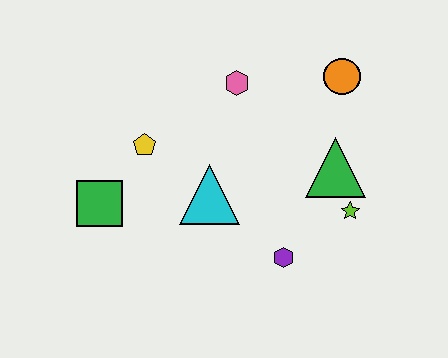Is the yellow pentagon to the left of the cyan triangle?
Yes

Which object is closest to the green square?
The yellow pentagon is closest to the green square.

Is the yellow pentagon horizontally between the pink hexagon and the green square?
Yes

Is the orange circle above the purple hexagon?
Yes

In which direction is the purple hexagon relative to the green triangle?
The purple hexagon is below the green triangle.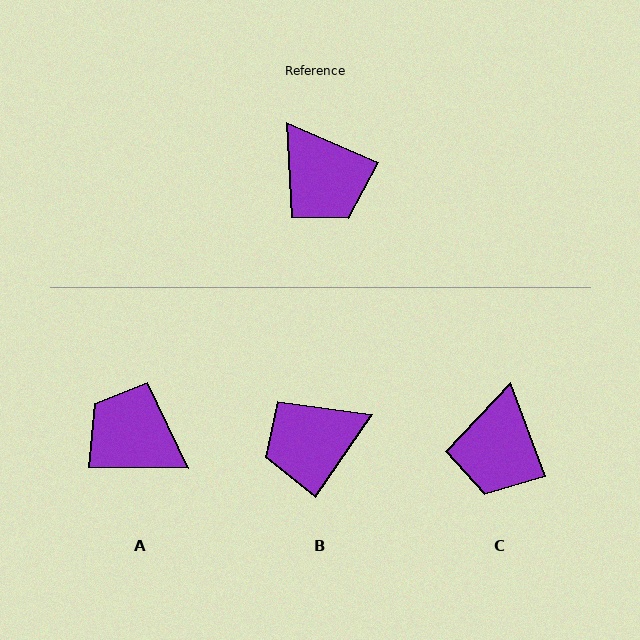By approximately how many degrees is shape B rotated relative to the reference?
Approximately 101 degrees clockwise.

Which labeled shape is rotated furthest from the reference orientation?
A, about 157 degrees away.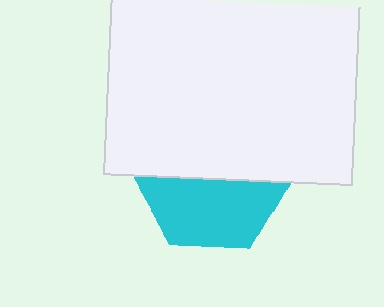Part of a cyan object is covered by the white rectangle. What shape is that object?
It is a hexagon.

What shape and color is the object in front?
The object in front is a white rectangle.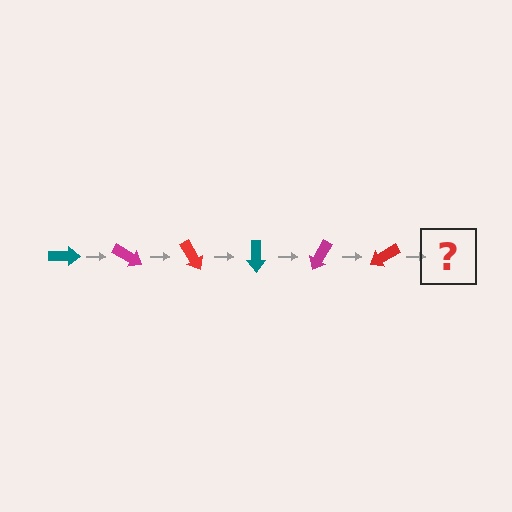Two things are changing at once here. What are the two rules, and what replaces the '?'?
The two rules are that it rotates 30 degrees each step and the color cycles through teal, magenta, and red. The '?' should be a teal arrow, rotated 180 degrees from the start.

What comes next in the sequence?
The next element should be a teal arrow, rotated 180 degrees from the start.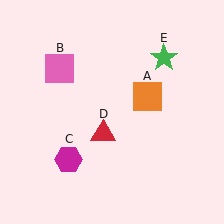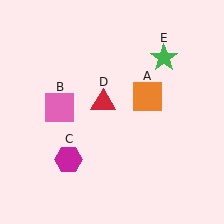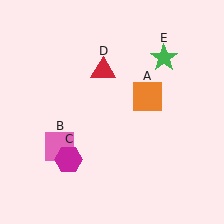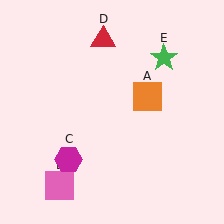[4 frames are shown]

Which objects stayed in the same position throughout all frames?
Orange square (object A) and magenta hexagon (object C) and green star (object E) remained stationary.